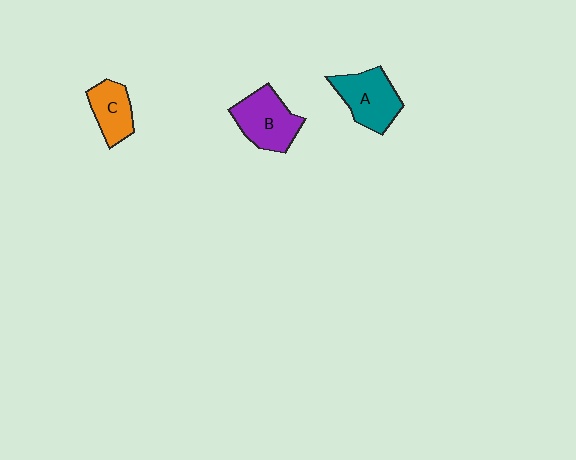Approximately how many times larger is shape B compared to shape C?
Approximately 1.4 times.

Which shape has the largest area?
Shape B (purple).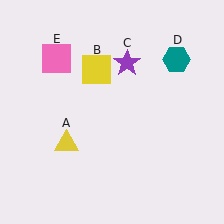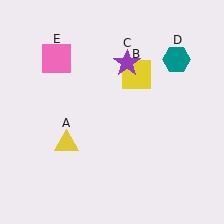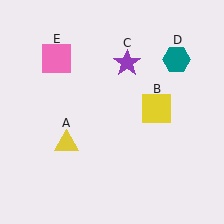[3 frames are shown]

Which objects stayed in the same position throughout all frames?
Yellow triangle (object A) and purple star (object C) and teal hexagon (object D) and pink square (object E) remained stationary.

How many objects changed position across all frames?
1 object changed position: yellow square (object B).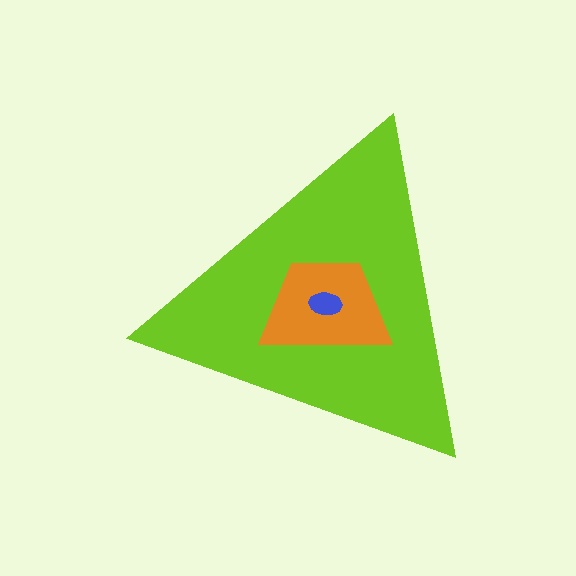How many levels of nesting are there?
3.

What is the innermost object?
The blue ellipse.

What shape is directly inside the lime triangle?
The orange trapezoid.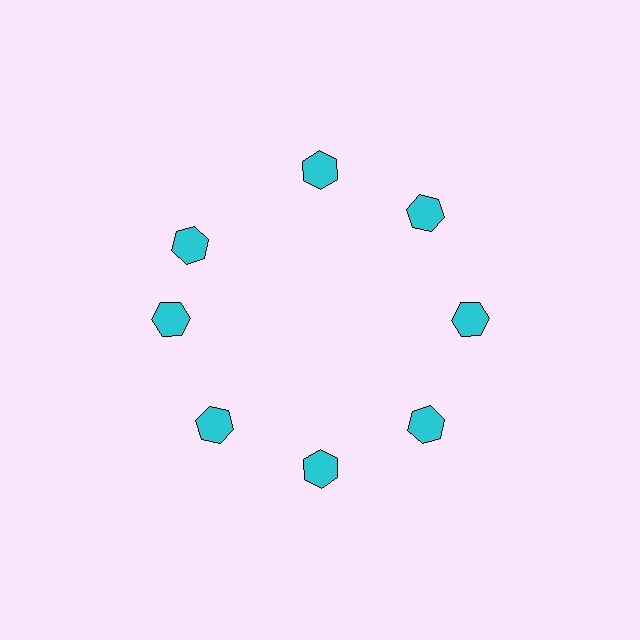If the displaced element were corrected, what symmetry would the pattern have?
It would have 8-fold rotational symmetry — the pattern would map onto itself every 45 degrees.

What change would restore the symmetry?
The symmetry would be restored by rotating it back into even spacing with its neighbors so that all 8 hexagons sit at equal angles and equal distance from the center.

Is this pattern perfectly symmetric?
No. The 8 cyan hexagons are arranged in a ring, but one element near the 10 o'clock position is rotated out of alignment along the ring, breaking the 8-fold rotational symmetry.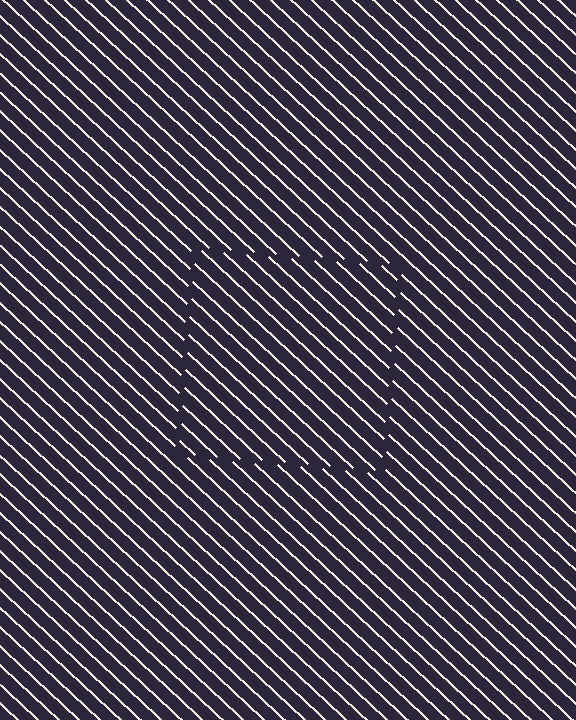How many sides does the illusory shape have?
4 sides — the line-ends trace a square.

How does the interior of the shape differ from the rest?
The interior of the shape contains the same grating, shifted by half a period — the contour is defined by the phase discontinuity where line-ends from the inner and outer gratings abut.